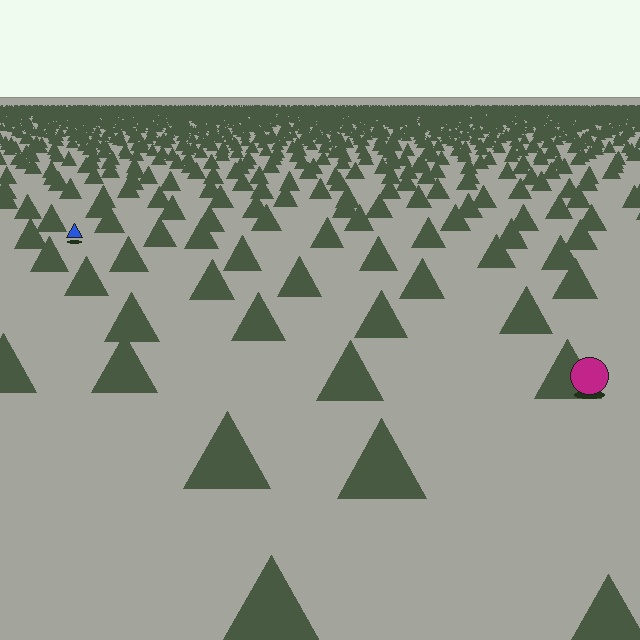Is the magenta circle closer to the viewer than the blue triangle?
Yes. The magenta circle is closer — you can tell from the texture gradient: the ground texture is coarser near it.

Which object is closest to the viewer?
The magenta circle is closest. The texture marks near it are larger and more spread out.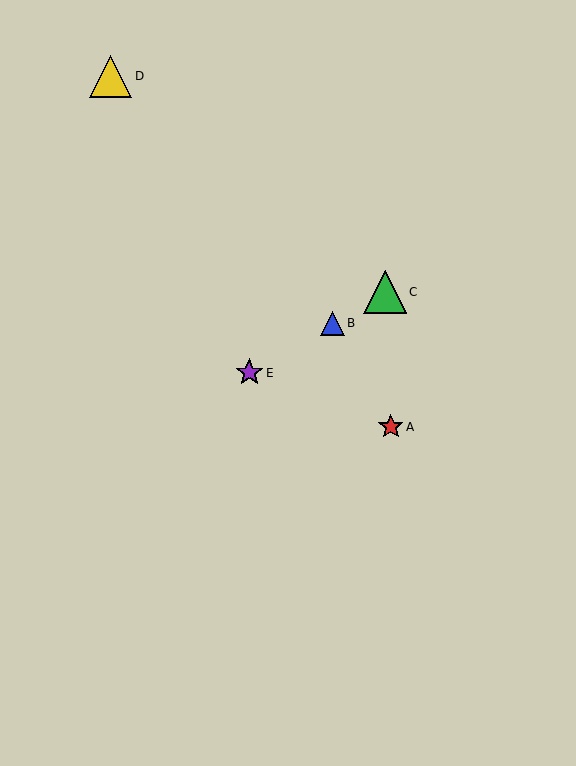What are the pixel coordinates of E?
Object E is at (249, 373).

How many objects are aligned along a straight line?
3 objects (B, C, E) are aligned along a straight line.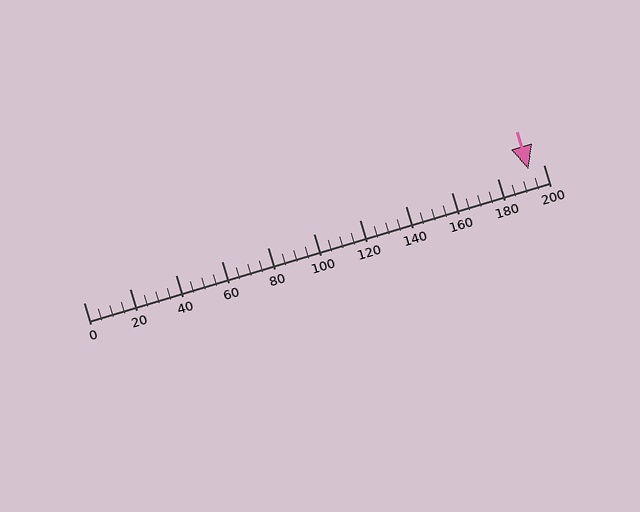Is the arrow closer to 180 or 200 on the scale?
The arrow is closer to 200.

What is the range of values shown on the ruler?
The ruler shows values from 0 to 200.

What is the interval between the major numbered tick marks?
The major tick marks are spaced 20 units apart.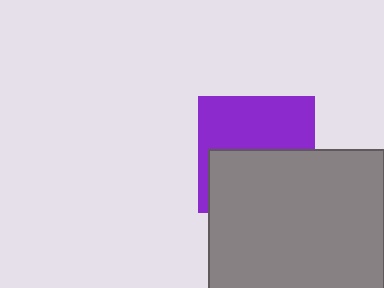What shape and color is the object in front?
The object in front is a gray rectangle.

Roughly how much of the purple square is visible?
About half of it is visible (roughly 50%).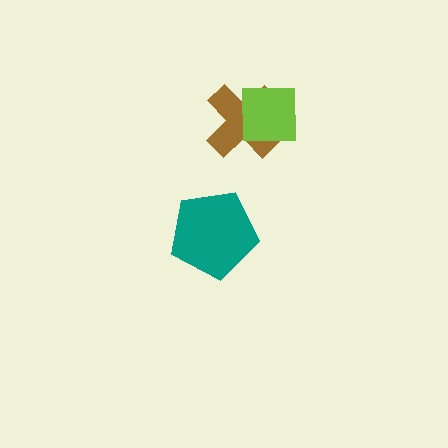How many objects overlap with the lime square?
1 object overlaps with the lime square.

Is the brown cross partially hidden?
Yes, it is partially covered by another shape.